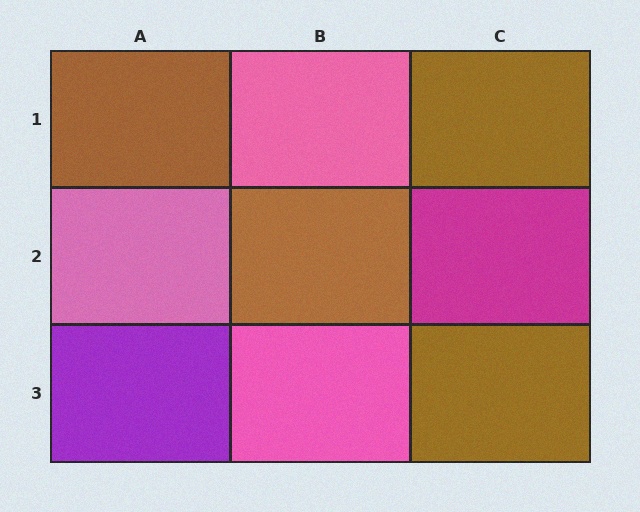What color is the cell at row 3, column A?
Purple.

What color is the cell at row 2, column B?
Brown.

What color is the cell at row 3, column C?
Brown.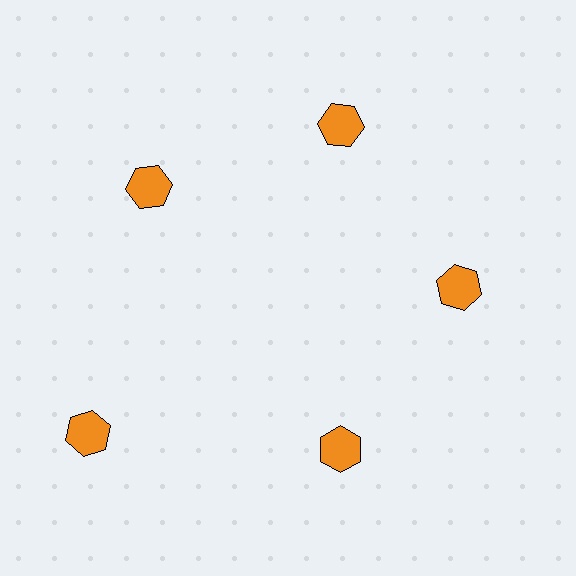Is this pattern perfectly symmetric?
No. The 5 orange hexagons are arranged in a ring, but one element near the 8 o'clock position is pushed outward from the center, breaking the 5-fold rotational symmetry.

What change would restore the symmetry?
The symmetry would be restored by moving it inward, back onto the ring so that all 5 hexagons sit at equal angles and equal distance from the center.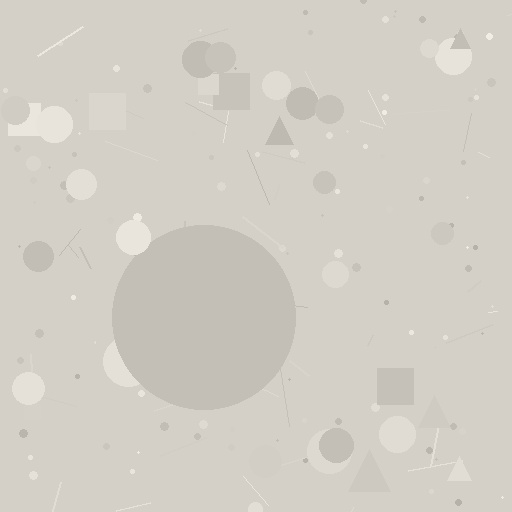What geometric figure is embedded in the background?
A circle is embedded in the background.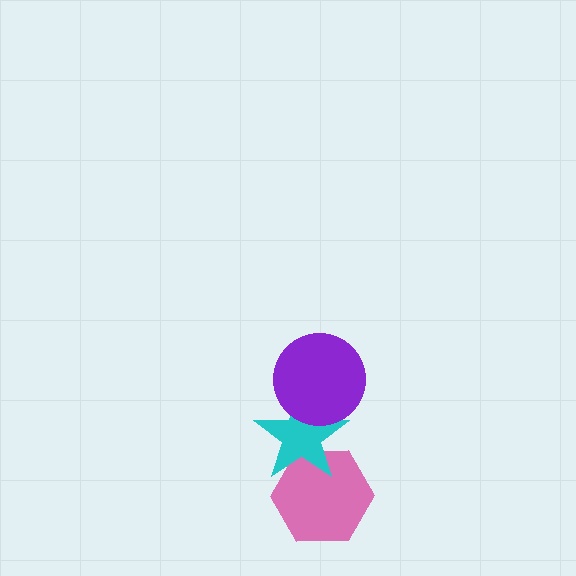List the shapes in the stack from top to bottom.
From top to bottom: the purple circle, the cyan star, the pink hexagon.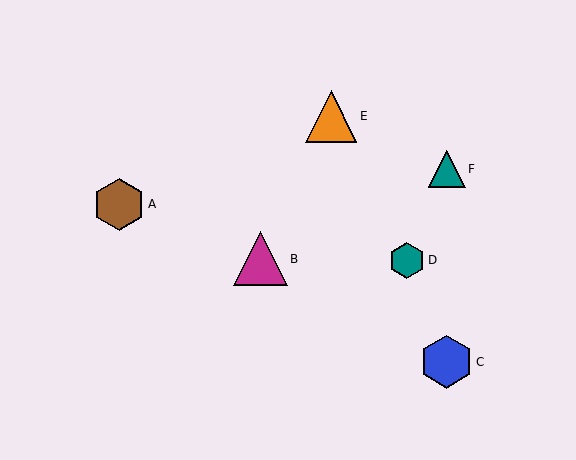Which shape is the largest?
The magenta triangle (labeled B) is the largest.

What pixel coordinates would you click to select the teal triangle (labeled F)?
Click at (447, 169) to select the teal triangle F.